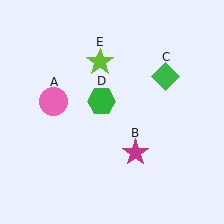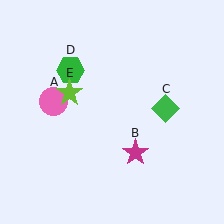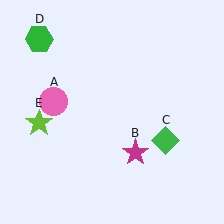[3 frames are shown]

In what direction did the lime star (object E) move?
The lime star (object E) moved down and to the left.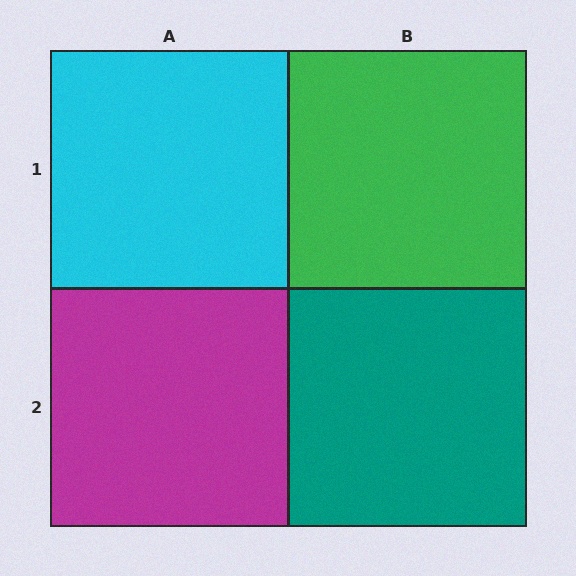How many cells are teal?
1 cell is teal.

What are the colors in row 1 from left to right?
Cyan, green.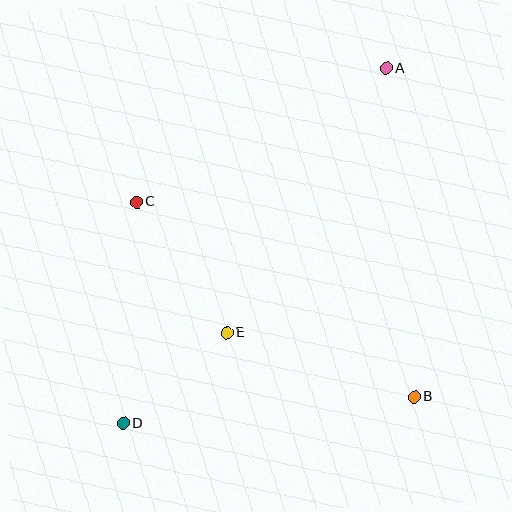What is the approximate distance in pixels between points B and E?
The distance between B and E is approximately 198 pixels.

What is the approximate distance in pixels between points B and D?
The distance between B and D is approximately 292 pixels.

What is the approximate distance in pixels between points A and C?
The distance between A and C is approximately 284 pixels.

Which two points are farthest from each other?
Points A and D are farthest from each other.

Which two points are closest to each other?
Points D and E are closest to each other.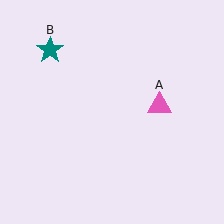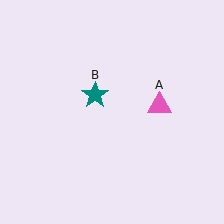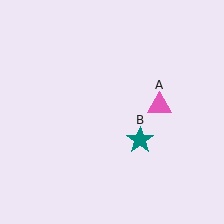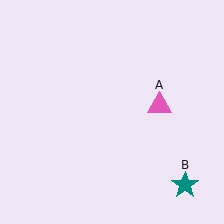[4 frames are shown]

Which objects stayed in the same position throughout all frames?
Pink triangle (object A) remained stationary.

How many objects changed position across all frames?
1 object changed position: teal star (object B).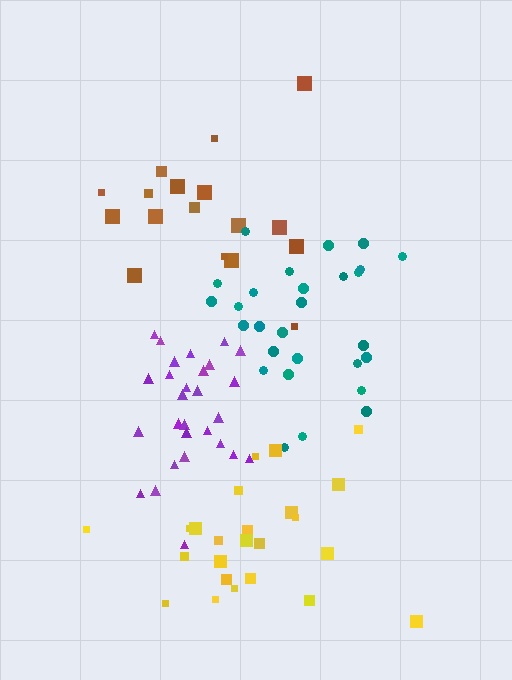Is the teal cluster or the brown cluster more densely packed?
Teal.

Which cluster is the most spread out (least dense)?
Brown.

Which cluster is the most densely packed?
Purple.